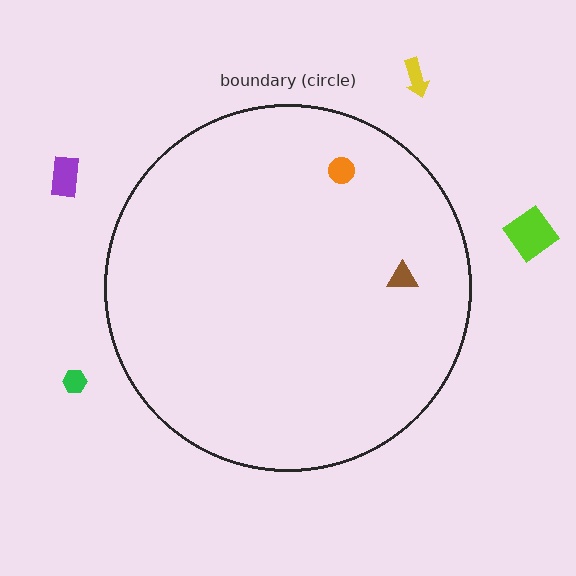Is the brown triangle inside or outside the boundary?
Inside.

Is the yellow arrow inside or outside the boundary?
Outside.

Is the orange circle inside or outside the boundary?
Inside.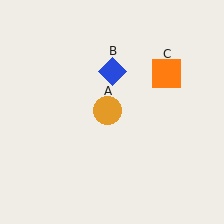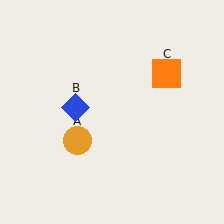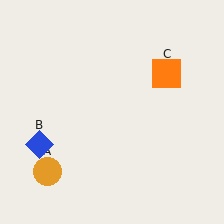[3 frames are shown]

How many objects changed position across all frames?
2 objects changed position: orange circle (object A), blue diamond (object B).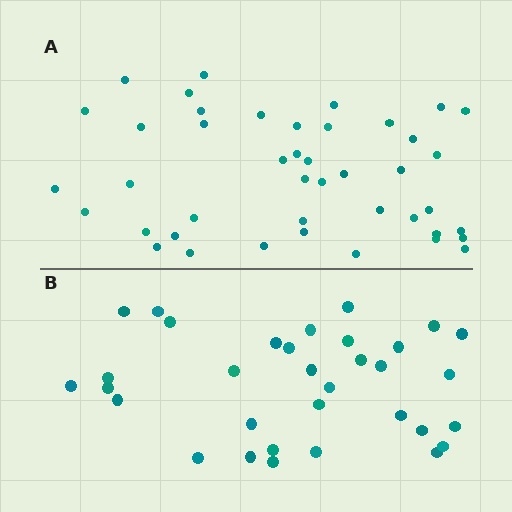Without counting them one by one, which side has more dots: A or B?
Region A (the top region) has more dots.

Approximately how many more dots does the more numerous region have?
Region A has roughly 10 or so more dots than region B.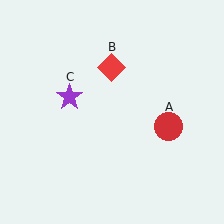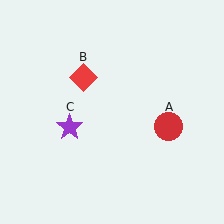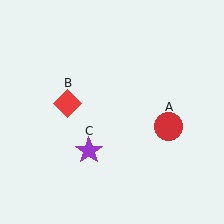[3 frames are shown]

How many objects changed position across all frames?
2 objects changed position: red diamond (object B), purple star (object C).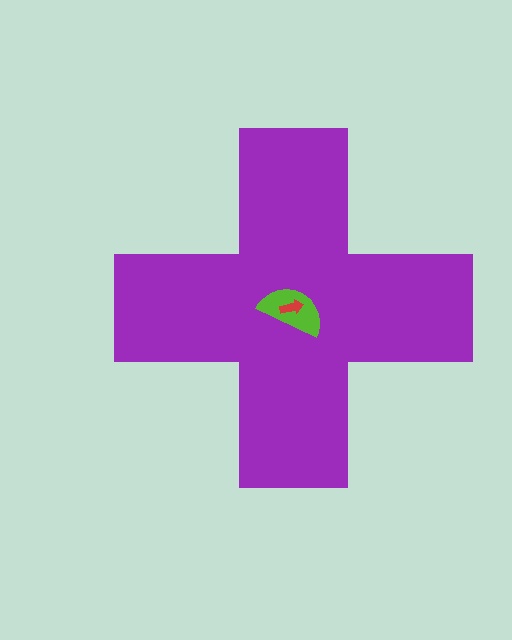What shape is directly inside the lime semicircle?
The red arrow.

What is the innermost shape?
The red arrow.